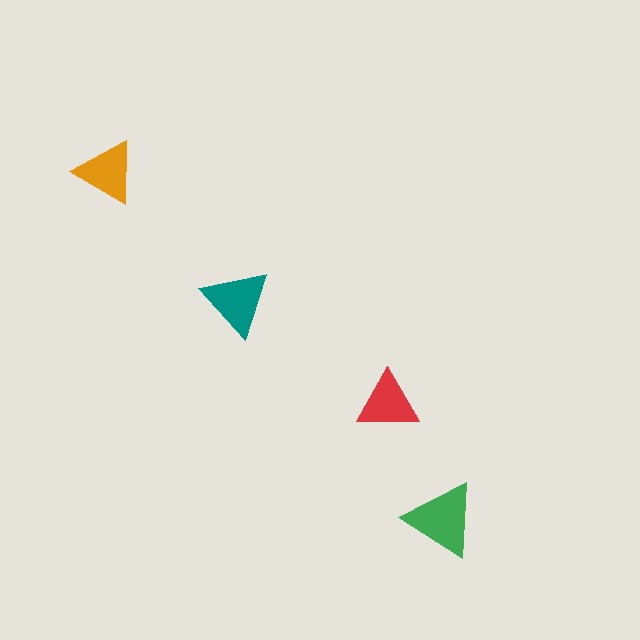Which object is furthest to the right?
The green triangle is rightmost.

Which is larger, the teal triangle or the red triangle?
The teal one.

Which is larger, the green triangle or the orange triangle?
The green one.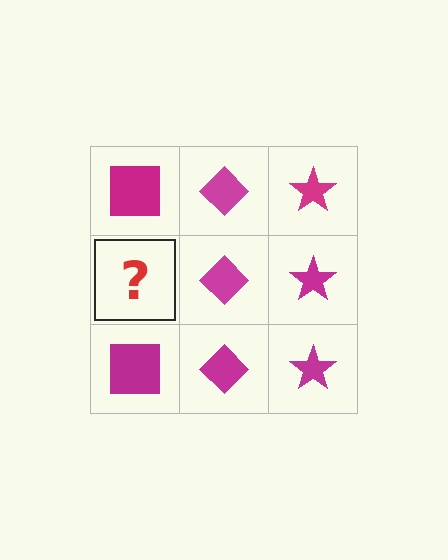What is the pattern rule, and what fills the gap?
The rule is that each column has a consistent shape. The gap should be filled with a magenta square.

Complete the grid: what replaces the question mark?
The question mark should be replaced with a magenta square.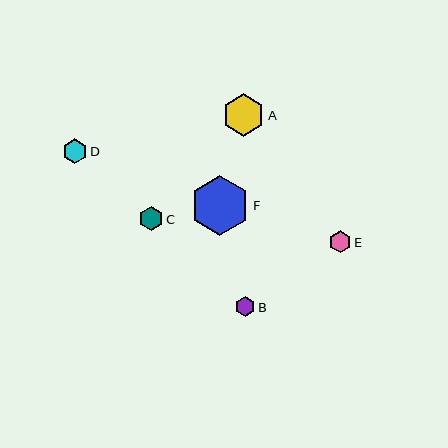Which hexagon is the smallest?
Hexagon B is the smallest with a size of approximately 20 pixels.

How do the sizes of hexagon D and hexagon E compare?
Hexagon D and hexagon E are approximately the same size.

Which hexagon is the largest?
Hexagon F is the largest with a size of approximately 59 pixels.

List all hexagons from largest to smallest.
From largest to smallest: F, A, D, C, E, B.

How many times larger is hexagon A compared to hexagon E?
Hexagon A is approximately 1.9 times the size of hexagon E.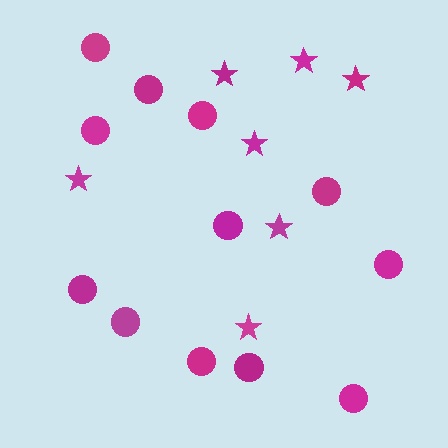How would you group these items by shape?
There are 2 groups: one group of stars (7) and one group of circles (12).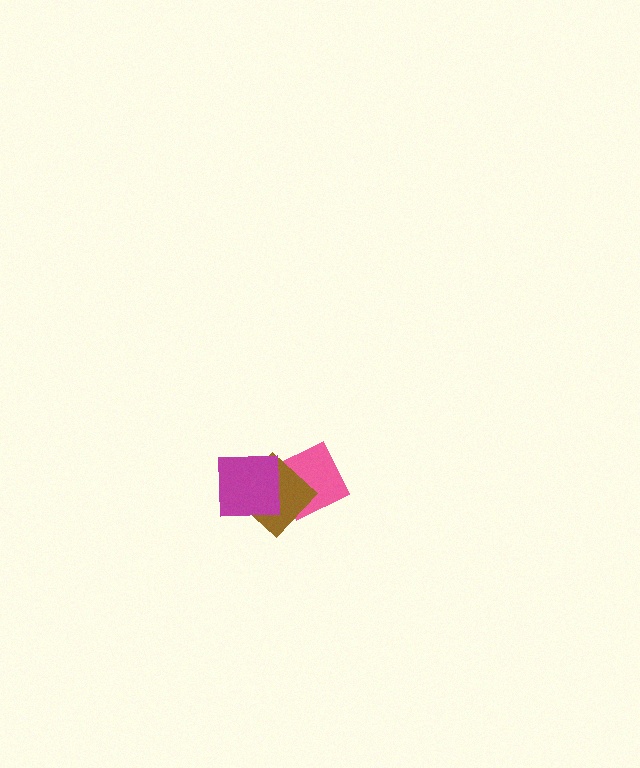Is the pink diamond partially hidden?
Yes, it is partially covered by another shape.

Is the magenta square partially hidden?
No, no other shape covers it.